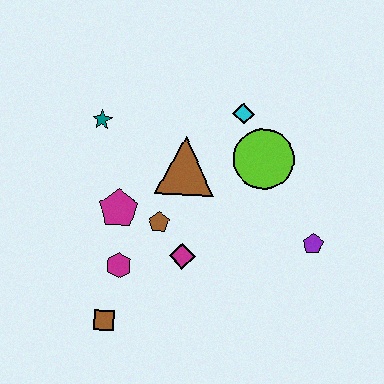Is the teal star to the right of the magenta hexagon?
No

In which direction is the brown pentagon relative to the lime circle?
The brown pentagon is to the left of the lime circle.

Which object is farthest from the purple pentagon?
The teal star is farthest from the purple pentagon.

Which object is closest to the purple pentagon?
The lime circle is closest to the purple pentagon.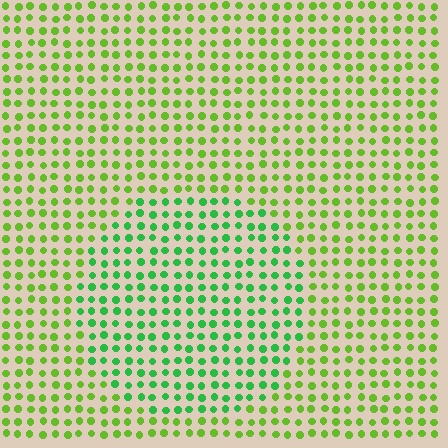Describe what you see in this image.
The image is filled with small lime elements in a uniform arrangement. A circle-shaped region is visible where the elements are tinted to a slightly different hue, forming a subtle color boundary.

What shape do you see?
I see a circle.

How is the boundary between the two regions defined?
The boundary is defined purely by a slight shift in hue (about 34 degrees). Spacing, size, and orientation are identical on both sides.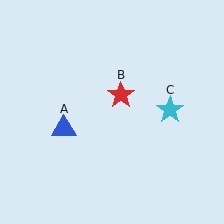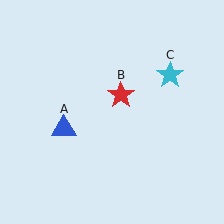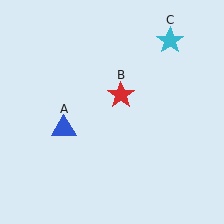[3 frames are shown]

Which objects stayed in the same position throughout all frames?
Blue triangle (object A) and red star (object B) remained stationary.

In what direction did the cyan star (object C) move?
The cyan star (object C) moved up.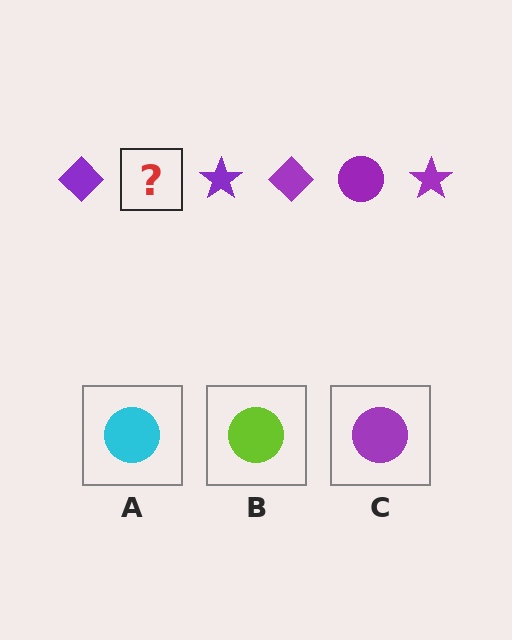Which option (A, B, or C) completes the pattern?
C.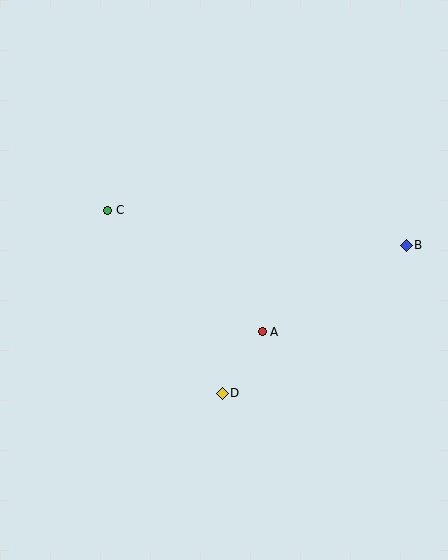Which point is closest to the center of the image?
Point A at (262, 332) is closest to the center.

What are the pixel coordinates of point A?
Point A is at (262, 332).